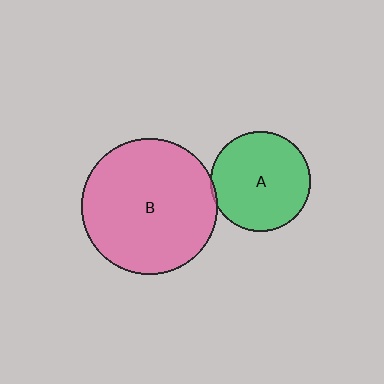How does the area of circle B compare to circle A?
Approximately 1.9 times.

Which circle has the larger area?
Circle B (pink).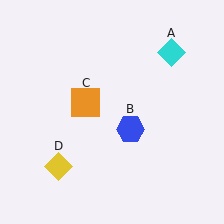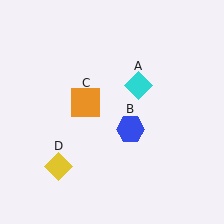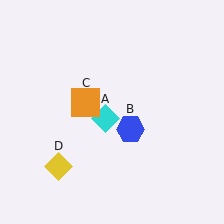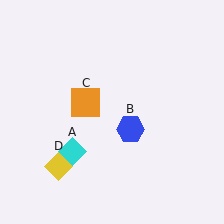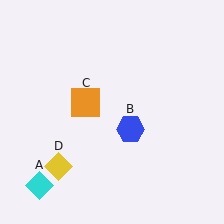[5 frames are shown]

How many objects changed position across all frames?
1 object changed position: cyan diamond (object A).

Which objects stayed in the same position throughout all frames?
Blue hexagon (object B) and orange square (object C) and yellow diamond (object D) remained stationary.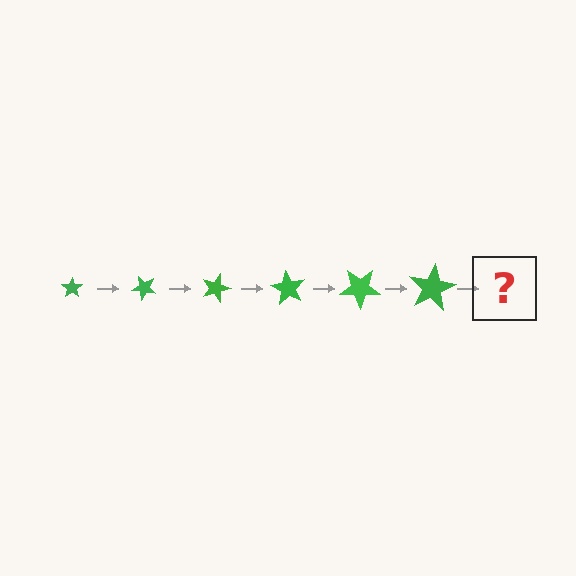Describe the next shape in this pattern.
It should be a star, larger than the previous one and rotated 270 degrees from the start.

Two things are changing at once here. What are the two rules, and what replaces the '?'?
The two rules are that the star grows larger each step and it rotates 45 degrees each step. The '?' should be a star, larger than the previous one and rotated 270 degrees from the start.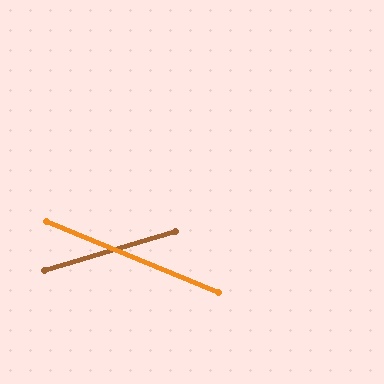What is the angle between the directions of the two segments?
Approximately 39 degrees.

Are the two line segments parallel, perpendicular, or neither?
Neither parallel nor perpendicular — they differ by about 39°.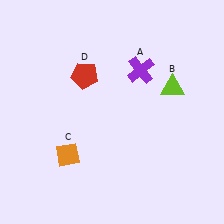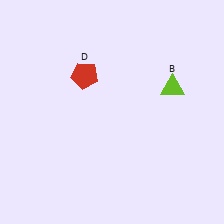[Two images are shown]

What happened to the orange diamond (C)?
The orange diamond (C) was removed in Image 2. It was in the bottom-left area of Image 1.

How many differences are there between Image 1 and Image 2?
There are 2 differences between the two images.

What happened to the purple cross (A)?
The purple cross (A) was removed in Image 2. It was in the top-right area of Image 1.